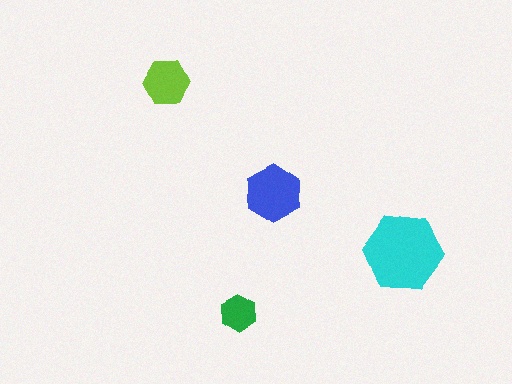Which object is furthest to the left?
The lime hexagon is leftmost.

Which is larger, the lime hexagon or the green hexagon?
The lime one.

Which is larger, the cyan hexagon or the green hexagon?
The cyan one.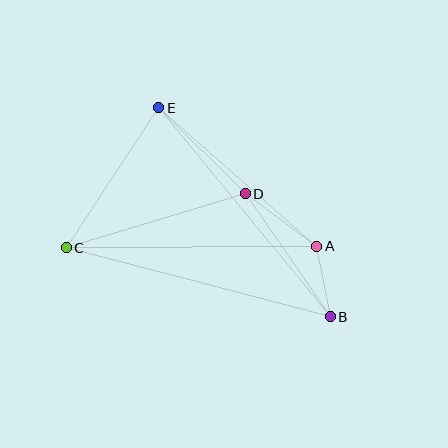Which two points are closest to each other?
Points A and B are closest to each other.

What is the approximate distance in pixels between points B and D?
The distance between B and D is approximately 149 pixels.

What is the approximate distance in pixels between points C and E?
The distance between C and E is approximately 168 pixels.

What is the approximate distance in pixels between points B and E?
The distance between B and E is approximately 270 pixels.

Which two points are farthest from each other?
Points B and C are farthest from each other.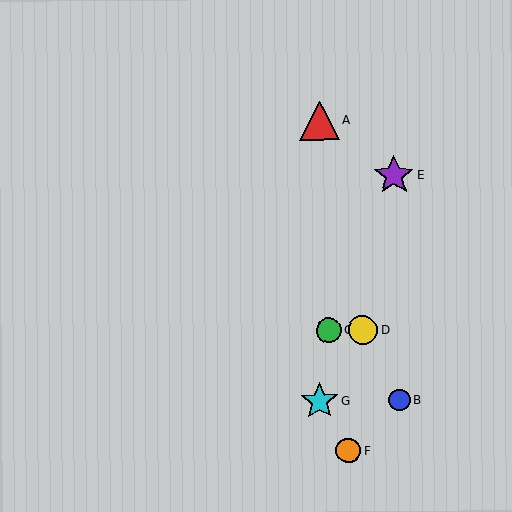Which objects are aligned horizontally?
Objects C, D are aligned horizontally.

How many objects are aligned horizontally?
2 objects (C, D) are aligned horizontally.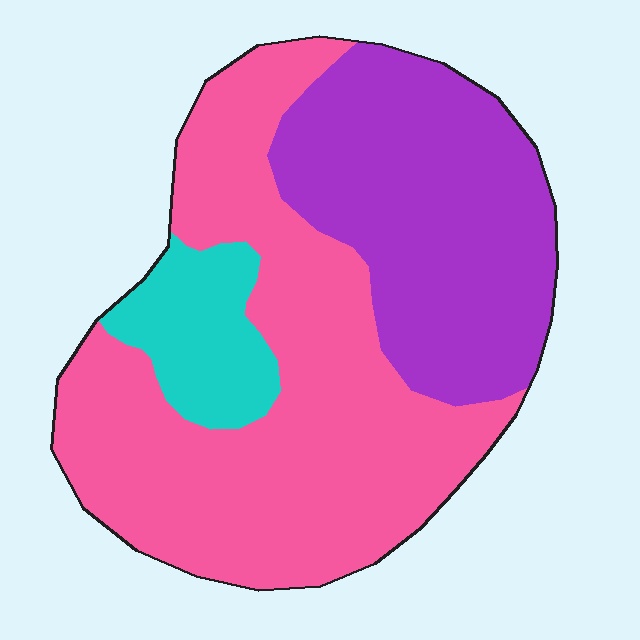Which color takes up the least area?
Cyan, at roughly 10%.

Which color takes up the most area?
Pink, at roughly 55%.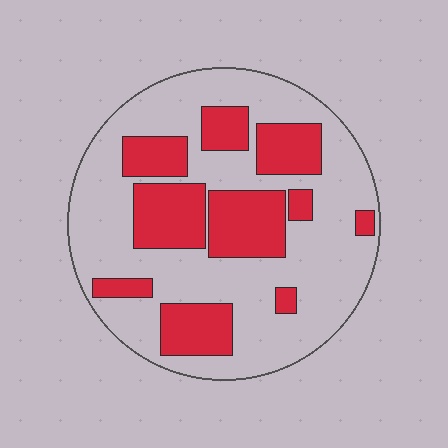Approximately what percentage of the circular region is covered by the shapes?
Approximately 35%.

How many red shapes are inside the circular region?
10.